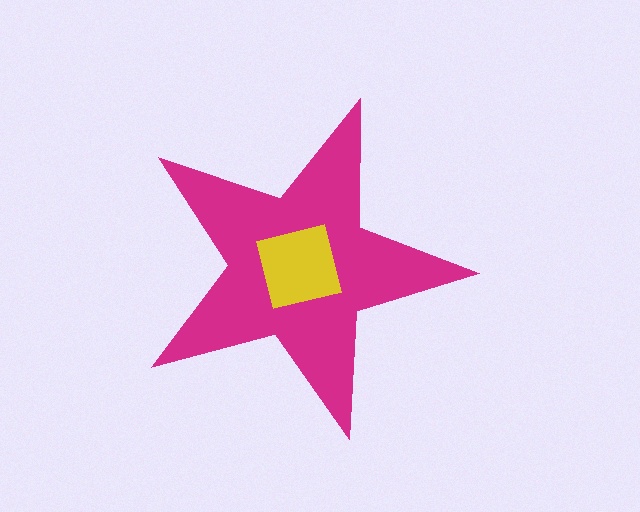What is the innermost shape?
The yellow square.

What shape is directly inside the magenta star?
The yellow square.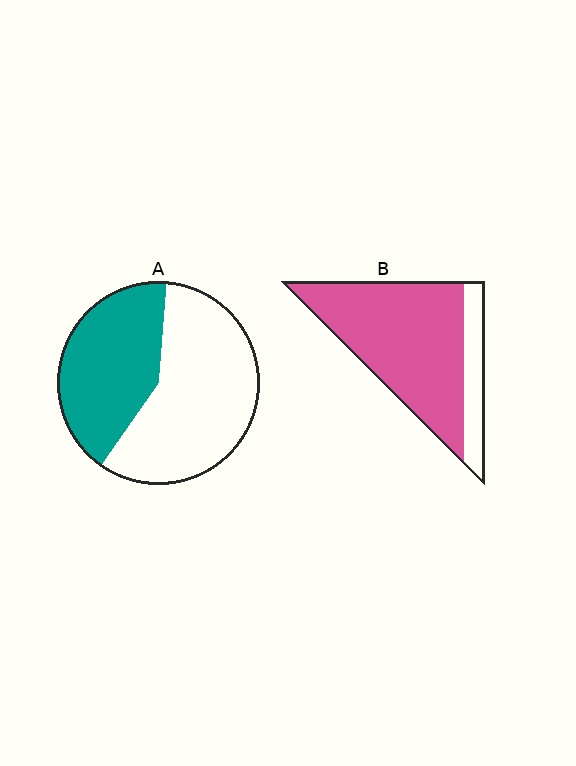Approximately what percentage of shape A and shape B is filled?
A is approximately 40% and B is approximately 80%.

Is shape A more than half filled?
No.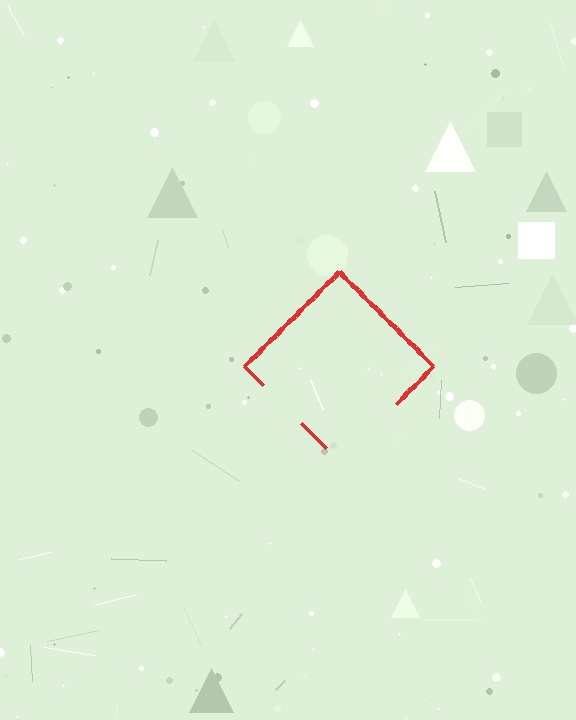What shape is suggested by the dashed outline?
The dashed outline suggests a diamond.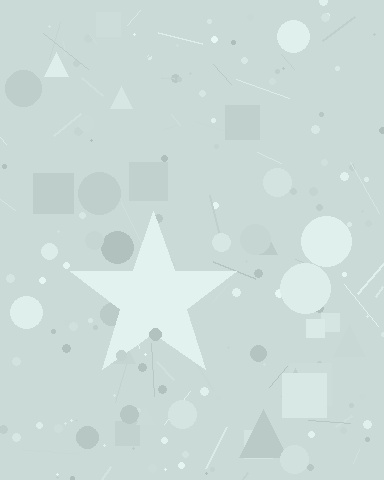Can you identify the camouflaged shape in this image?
The camouflaged shape is a star.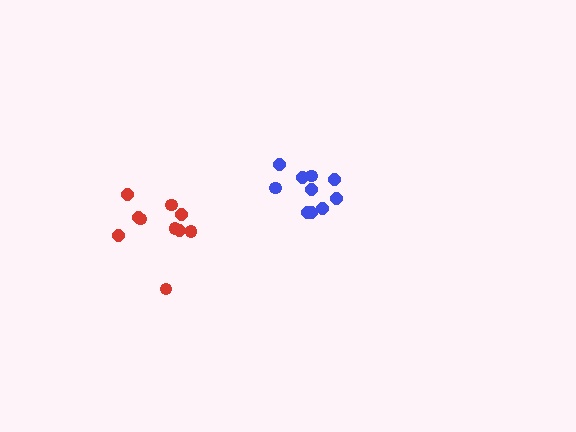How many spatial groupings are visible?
There are 2 spatial groupings.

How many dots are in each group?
Group 1: 10 dots, Group 2: 10 dots (20 total).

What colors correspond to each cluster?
The clusters are colored: blue, red.